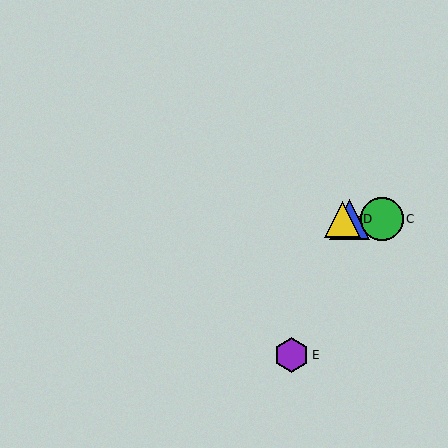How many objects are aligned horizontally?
4 objects (A, B, C, D) are aligned horizontally.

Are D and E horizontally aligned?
No, D is at y≈219 and E is at y≈355.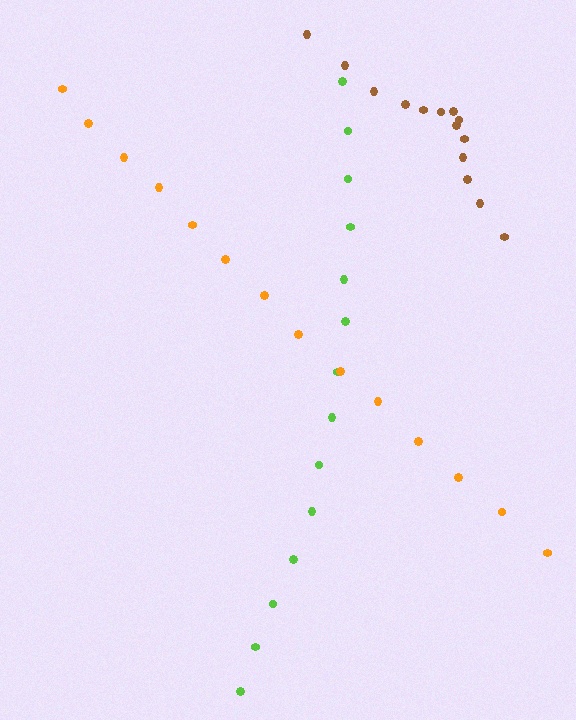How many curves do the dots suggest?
There are 3 distinct paths.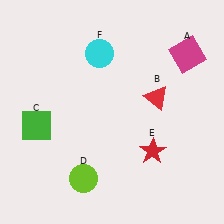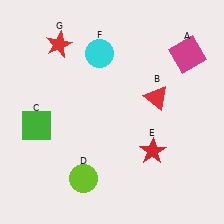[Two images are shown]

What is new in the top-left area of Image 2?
A red star (G) was added in the top-left area of Image 2.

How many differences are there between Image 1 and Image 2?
There is 1 difference between the two images.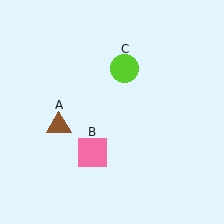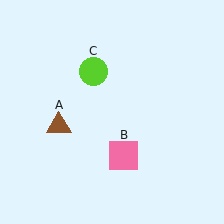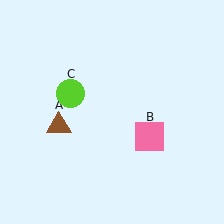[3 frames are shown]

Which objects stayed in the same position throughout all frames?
Brown triangle (object A) remained stationary.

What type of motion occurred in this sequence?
The pink square (object B), lime circle (object C) rotated counterclockwise around the center of the scene.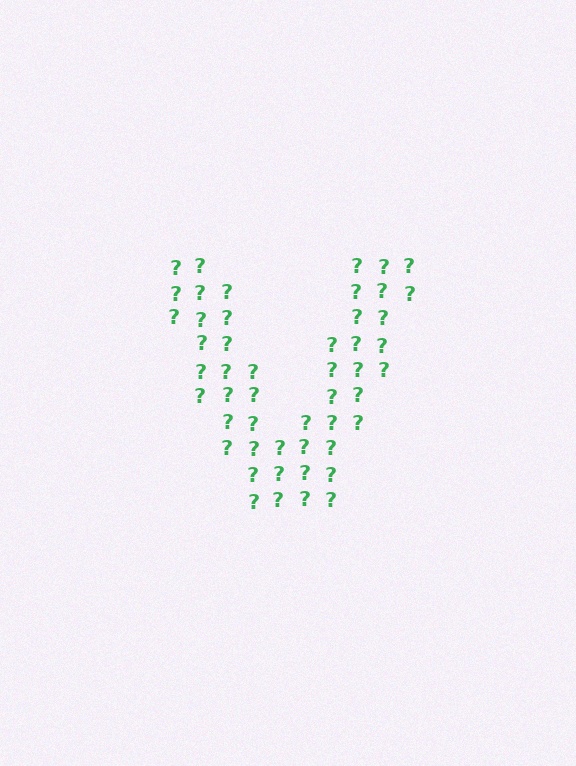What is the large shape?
The large shape is the letter V.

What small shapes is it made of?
It is made of small question marks.